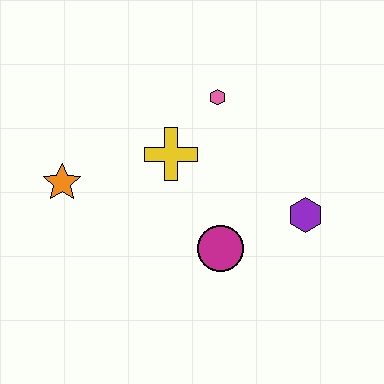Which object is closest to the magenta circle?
The purple hexagon is closest to the magenta circle.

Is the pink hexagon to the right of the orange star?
Yes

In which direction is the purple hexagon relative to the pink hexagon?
The purple hexagon is below the pink hexagon.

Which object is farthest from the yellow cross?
The purple hexagon is farthest from the yellow cross.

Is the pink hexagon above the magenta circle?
Yes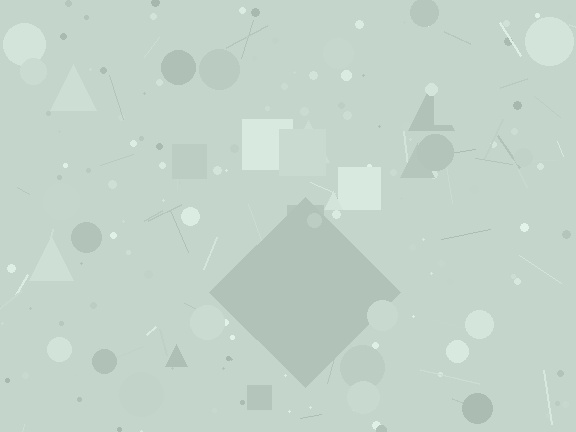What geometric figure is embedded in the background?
A diamond is embedded in the background.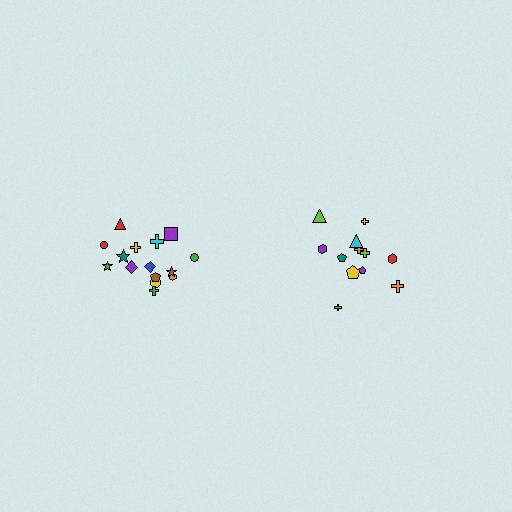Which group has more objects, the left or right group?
The left group.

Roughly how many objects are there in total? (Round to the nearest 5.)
Roughly 25 objects in total.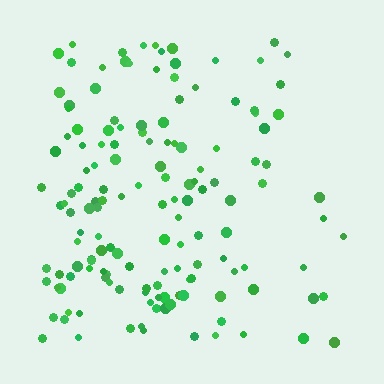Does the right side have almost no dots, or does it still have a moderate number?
Still a moderate number, just noticeably fewer than the left.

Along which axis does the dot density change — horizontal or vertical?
Horizontal.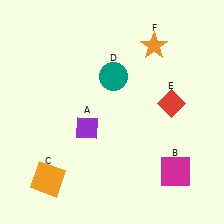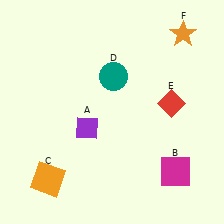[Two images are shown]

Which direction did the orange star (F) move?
The orange star (F) moved right.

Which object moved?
The orange star (F) moved right.